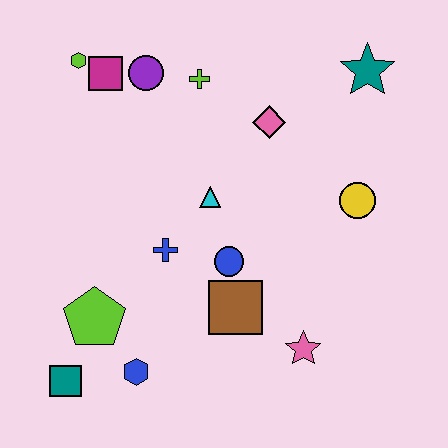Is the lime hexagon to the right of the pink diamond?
No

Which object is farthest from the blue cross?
The teal star is farthest from the blue cross.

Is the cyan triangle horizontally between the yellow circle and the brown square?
No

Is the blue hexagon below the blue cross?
Yes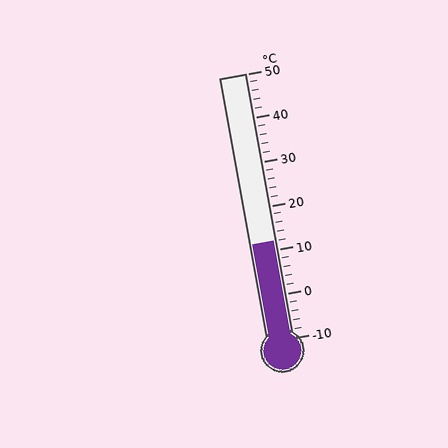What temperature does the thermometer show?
The thermometer shows approximately 12°C.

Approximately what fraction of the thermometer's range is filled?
The thermometer is filled to approximately 35% of its range.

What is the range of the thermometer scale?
The thermometer scale ranges from -10°C to 50°C.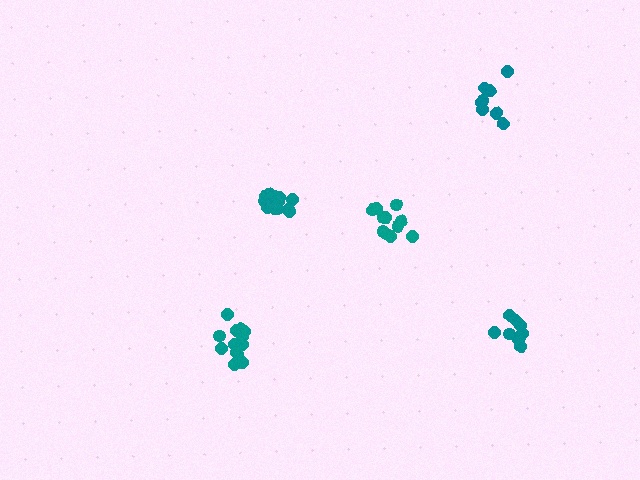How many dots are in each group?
Group 1: 9 dots, Group 2: 11 dots, Group 3: 15 dots, Group 4: 9 dots, Group 5: 15 dots (59 total).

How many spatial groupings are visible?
There are 5 spatial groupings.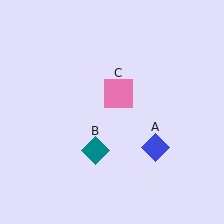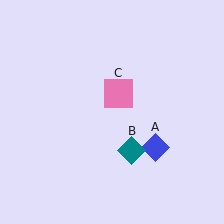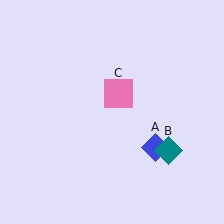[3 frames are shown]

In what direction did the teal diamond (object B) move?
The teal diamond (object B) moved right.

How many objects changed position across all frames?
1 object changed position: teal diamond (object B).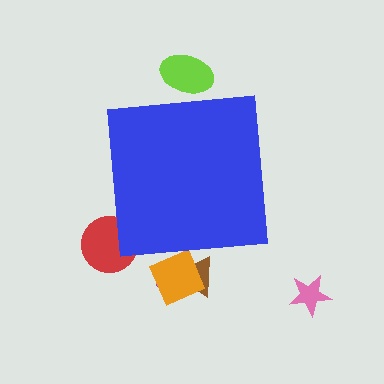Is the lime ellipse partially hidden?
Yes, the lime ellipse is partially hidden behind the blue square.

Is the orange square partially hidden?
Yes, the orange square is partially hidden behind the blue square.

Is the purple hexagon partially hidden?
Yes, the purple hexagon is partially hidden behind the blue square.